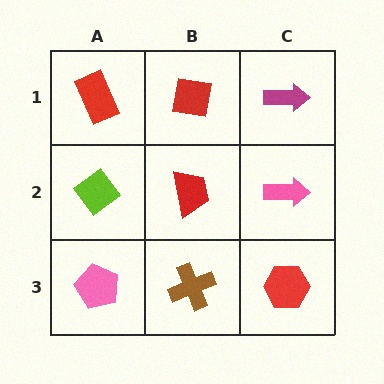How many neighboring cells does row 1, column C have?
2.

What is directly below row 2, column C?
A red hexagon.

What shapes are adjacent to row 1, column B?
A red trapezoid (row 2, column B), a red rectangle (row 1, column A), a magenta arrow (row 1, column C).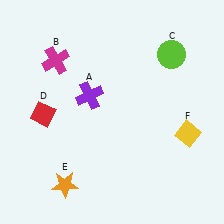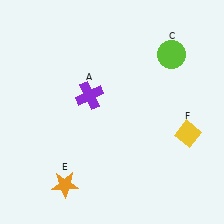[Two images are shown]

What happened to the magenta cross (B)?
The magenta cross (B) was removed in Image 2. It was in the top-left area of Image 1.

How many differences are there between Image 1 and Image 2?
There are 2 differences between the two images.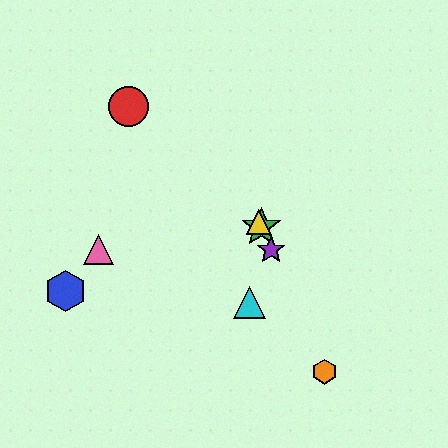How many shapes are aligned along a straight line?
4 shapes (the green star, the yellow triangle, the purple star, the orange hexagon) are aligned along a straight line.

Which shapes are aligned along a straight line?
The green star, the yellow triangle, the purple star, the orange hexagon are aligned along a straight line.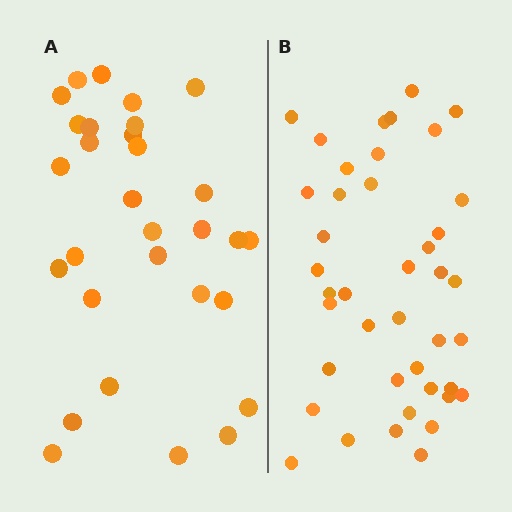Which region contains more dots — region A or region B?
Region B (the right region) has more dots.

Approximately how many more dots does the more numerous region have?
Region B has roughly 12 or so more dots than region A.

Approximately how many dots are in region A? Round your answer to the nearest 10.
About 30 dots.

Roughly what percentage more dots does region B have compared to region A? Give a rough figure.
About 35% more.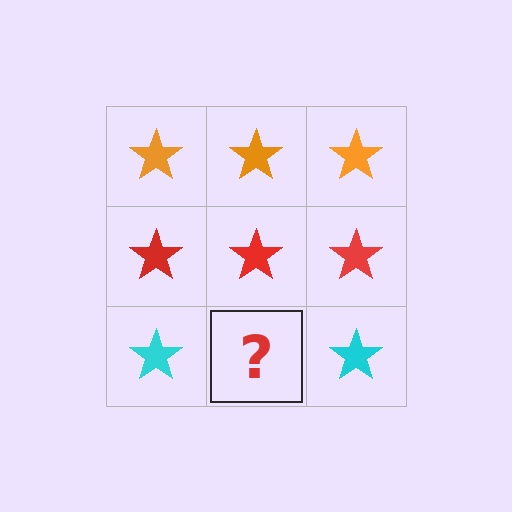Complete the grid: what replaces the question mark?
The question mark should be replaced with a cyan star.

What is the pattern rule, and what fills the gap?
The rule is that each row has a consistent color. The gap should be filled with a cyan star.